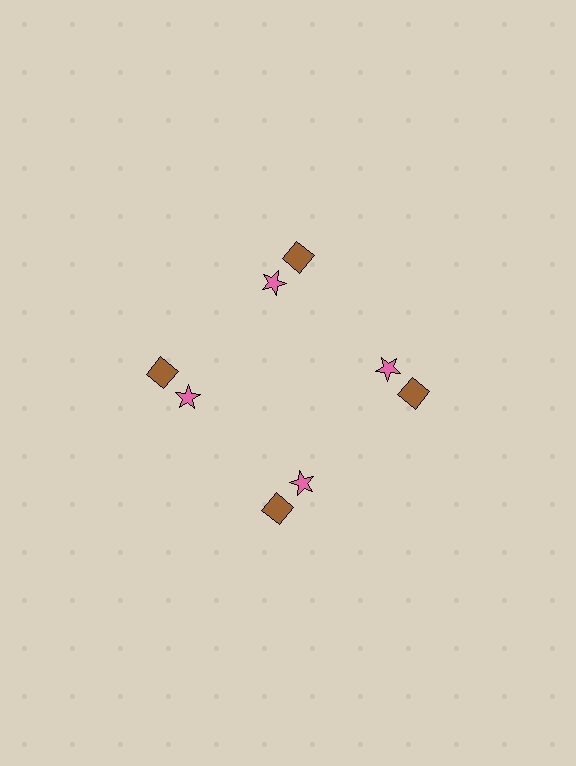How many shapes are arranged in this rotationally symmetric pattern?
There are 8 shapes, arranged in 4 groups of 2.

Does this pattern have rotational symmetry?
Yes, this pattern has 4-fold rotational symmetry. It looks the same after rotating 90 degrees around the center.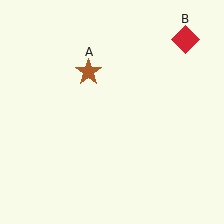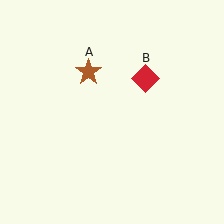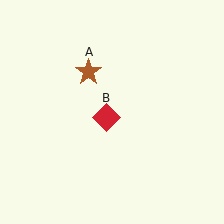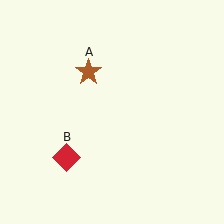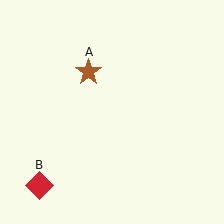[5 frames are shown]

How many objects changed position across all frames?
1 object changed position: red diamond (object B).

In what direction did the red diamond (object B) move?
The red diamond (object B) moved down and to the left.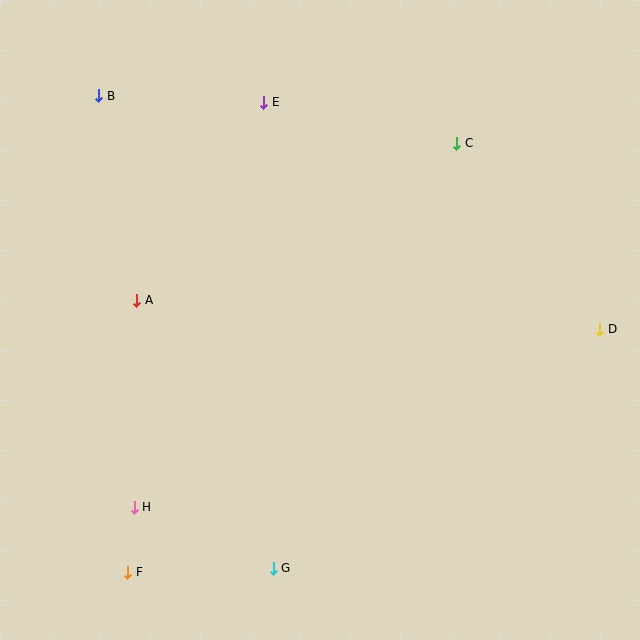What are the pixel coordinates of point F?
Point F is at (128, 572).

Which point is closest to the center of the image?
Point A at (137, 300) is closest to the center.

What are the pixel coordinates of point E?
Point E is at (264, 102).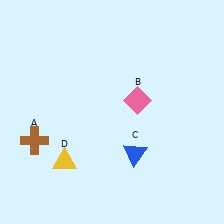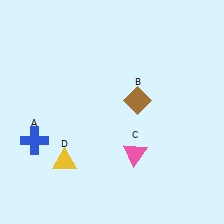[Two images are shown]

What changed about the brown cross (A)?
In Image 1, A is brown. In Image 2, it changed to blue.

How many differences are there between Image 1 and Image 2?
There are 3 differences between the two images.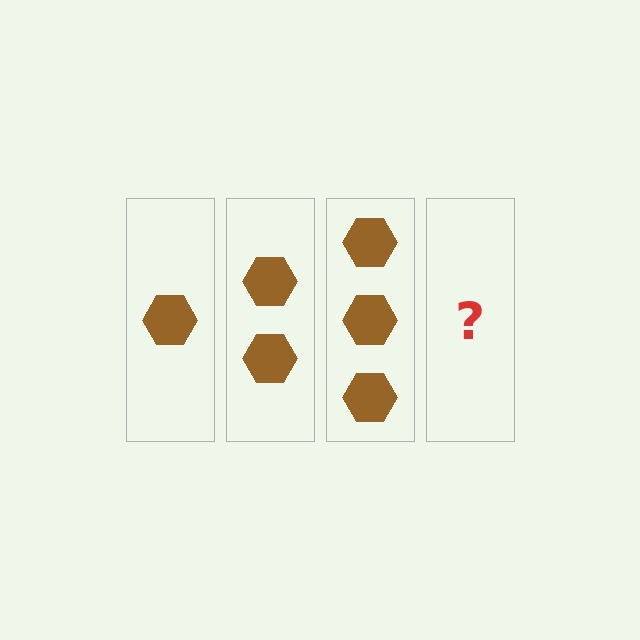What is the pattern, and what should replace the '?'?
The pattern is that each step adds one more hexagon. The '?' should be 4 hexagons.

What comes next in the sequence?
The next element should be 4 hexagons.